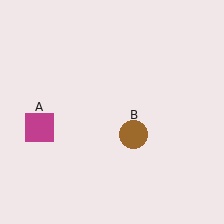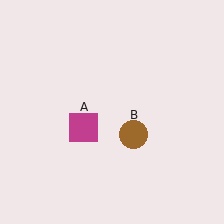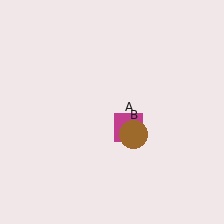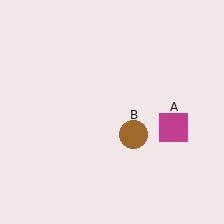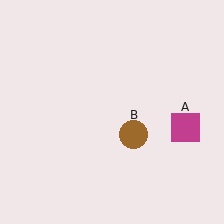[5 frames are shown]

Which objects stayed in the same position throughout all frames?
Brown circle (object B) remained stationary.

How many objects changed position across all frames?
1 object changed position: magenta square (object A).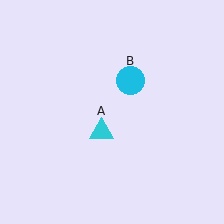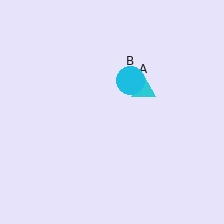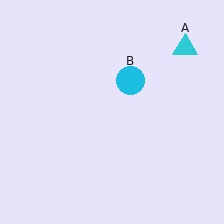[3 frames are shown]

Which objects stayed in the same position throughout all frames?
Cyan circle (object B) remained stationary.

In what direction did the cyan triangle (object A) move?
The cyan triangle (object A) moved up and to the right.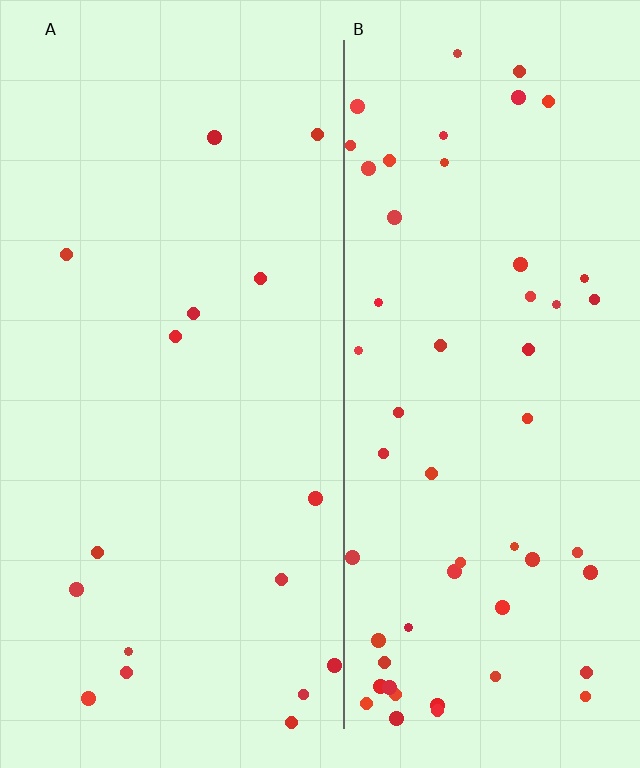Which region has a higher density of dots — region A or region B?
B (the right).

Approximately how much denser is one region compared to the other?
Approximately 3.3× — region B over region A.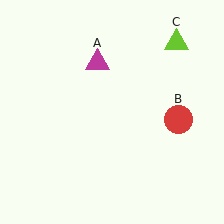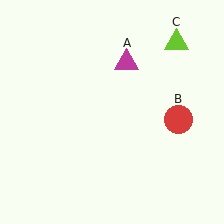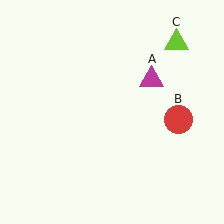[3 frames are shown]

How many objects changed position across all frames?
1 object changed position: magenta triangle (object A).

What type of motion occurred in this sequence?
The magenta triangle (object A) rotated clockwise around the center of the scene.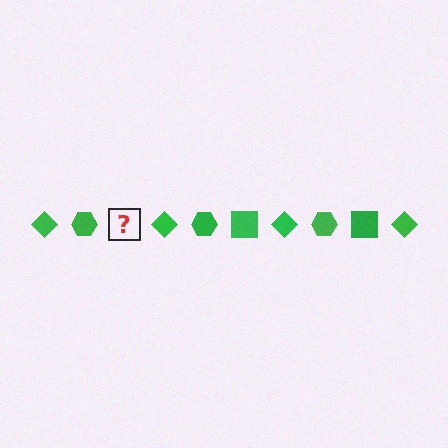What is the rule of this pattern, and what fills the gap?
The rule is that the pattern cycles through diamond, hexagon, square shapes in green. The gap should be filled with a green square.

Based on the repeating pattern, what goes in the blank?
The blank should be a green square.